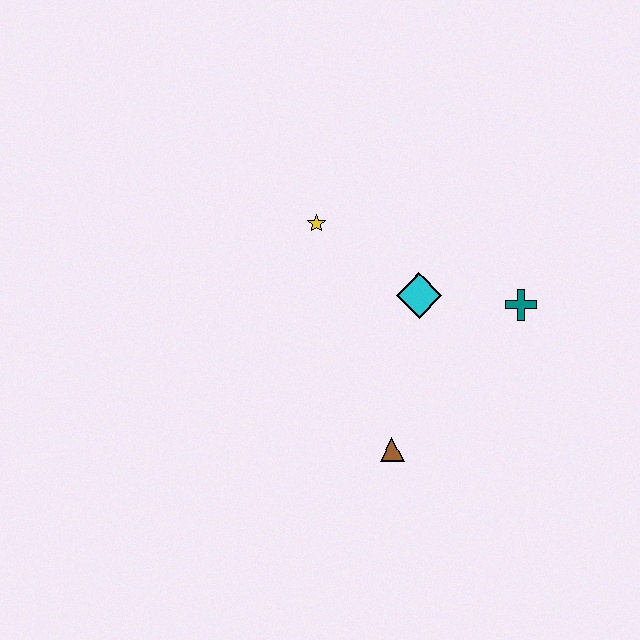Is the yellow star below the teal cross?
No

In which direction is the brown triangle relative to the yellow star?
The brown triangle is below the yellow star.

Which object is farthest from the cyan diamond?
The brown triangle is farthest from the cyan diamond.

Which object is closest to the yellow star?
The cyan diamond is closest to the yellow star.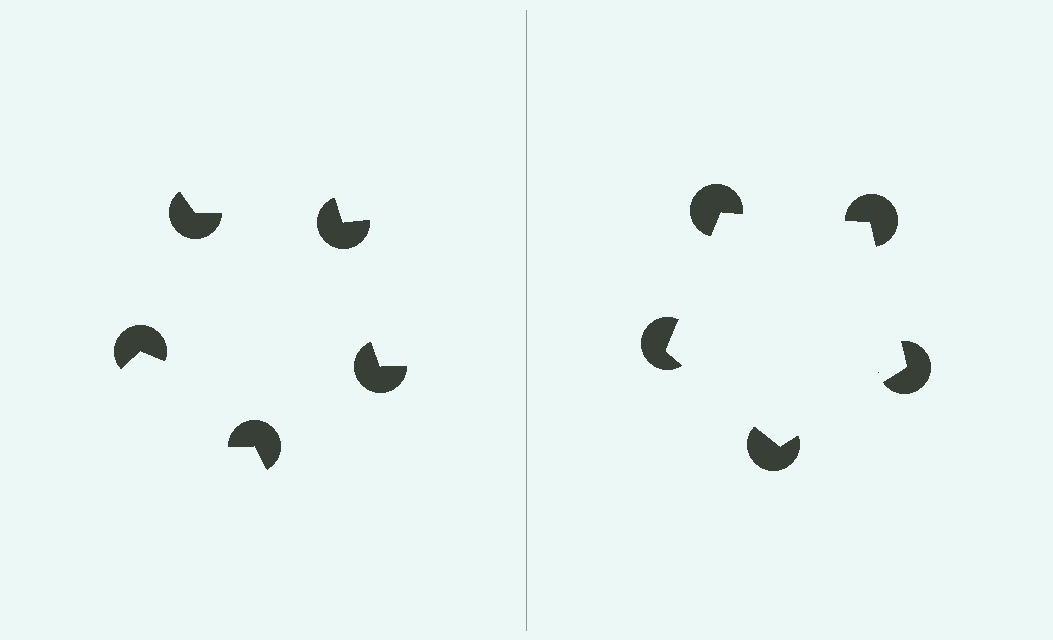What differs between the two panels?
The pac-man discs are positioned identically on both sides; only the wedge orientations differ. On the right they align to a pentagon; on the left they are misaligned.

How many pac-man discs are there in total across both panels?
10 — 5 on each side.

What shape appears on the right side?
An illusory pentagon.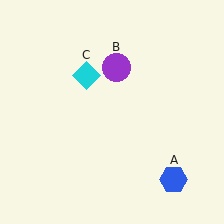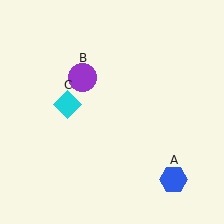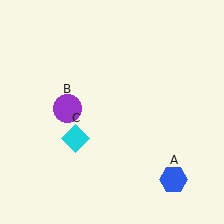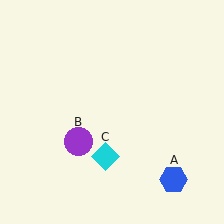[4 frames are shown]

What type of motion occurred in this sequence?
The purple circle (object B), cyan diamond (object C) rotated counterclockwise around the center of the scene.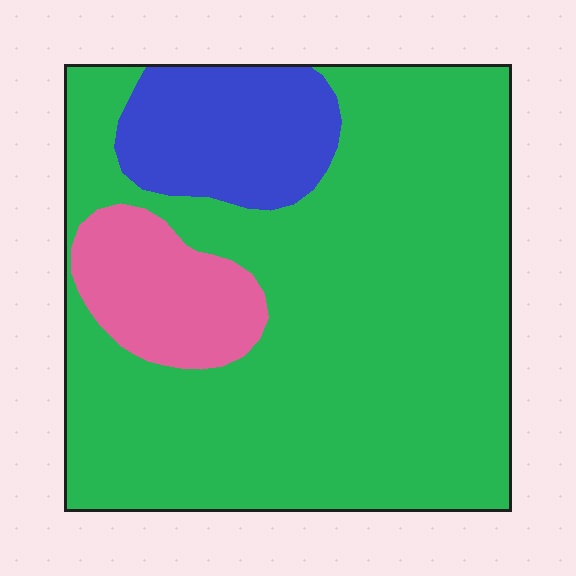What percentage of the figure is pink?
Pink takes up less than a sixth of the figure.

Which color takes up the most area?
Green, at roughly 75%.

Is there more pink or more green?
Green.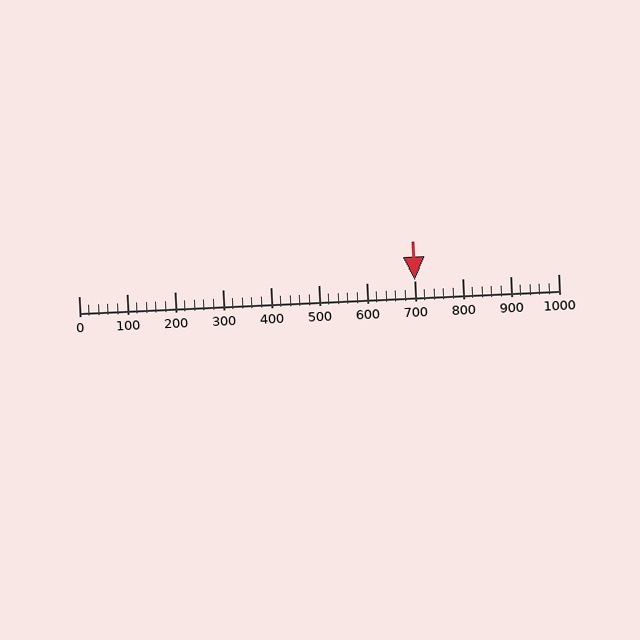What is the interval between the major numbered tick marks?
The major tick marks are spaced 100 units apart.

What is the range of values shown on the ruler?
The ruler shows values from 0 to 1000.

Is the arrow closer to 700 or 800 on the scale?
The arrow is closer to 700.